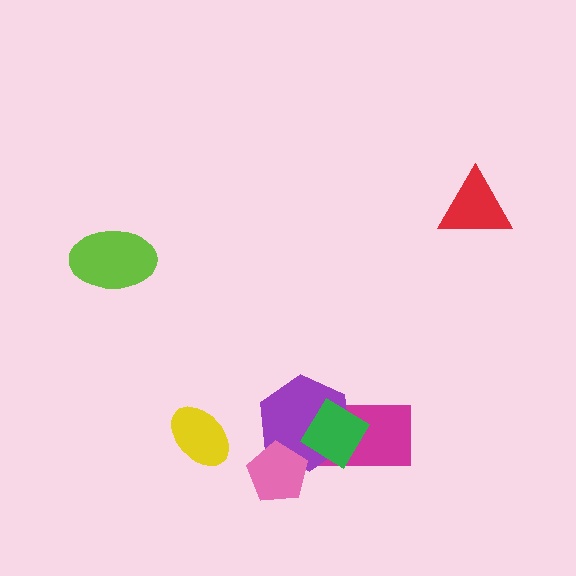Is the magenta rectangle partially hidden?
Yes, it is partially covered by another shape.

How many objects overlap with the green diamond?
2 objects overlap with the green diamond.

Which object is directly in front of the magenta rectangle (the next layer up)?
The purple hexagon is directly in front of the magenta rectangle.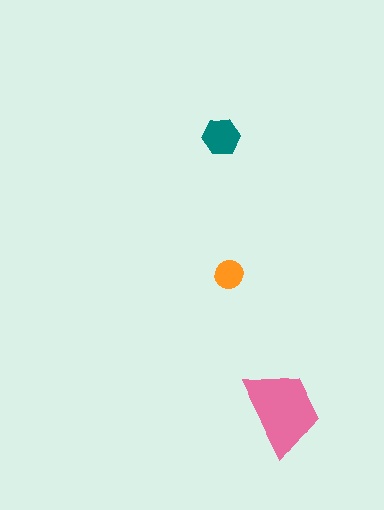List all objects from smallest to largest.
The orange circle, the teal hexagon, the pink trapezoid.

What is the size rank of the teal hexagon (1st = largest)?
2nd.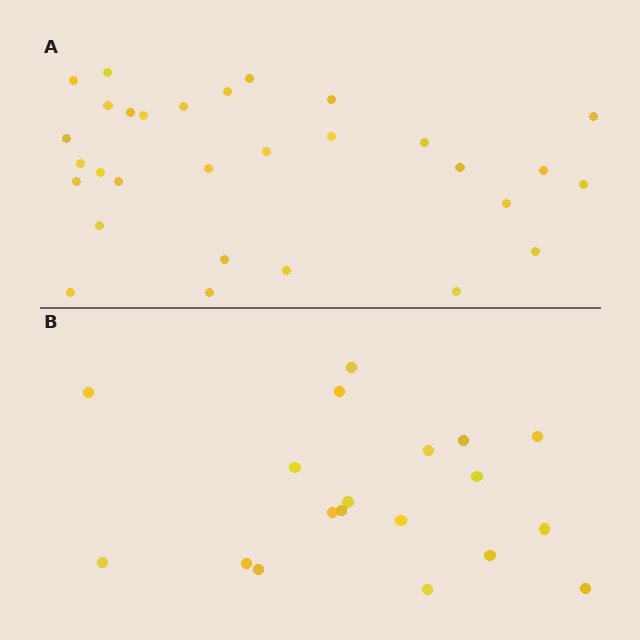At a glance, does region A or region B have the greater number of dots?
Region A (the top region) has more dots.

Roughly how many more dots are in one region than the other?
Region A has roughly 12 or so more dots than region B.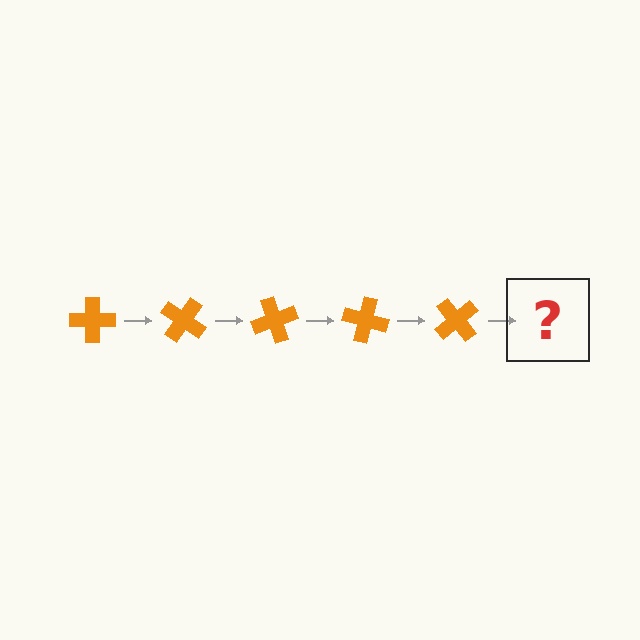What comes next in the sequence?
The next element should be an orange cross rotated 175 degrees.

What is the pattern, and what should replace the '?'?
The pattern is that the cross rotates 35 degrees each step. The '?' should be an orange cross rotated 175 degrees.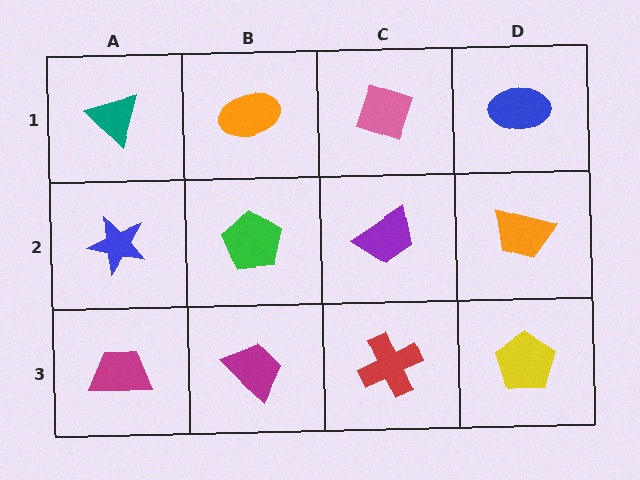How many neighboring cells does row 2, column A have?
3.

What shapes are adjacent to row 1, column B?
A green pentagon (row 2, column B), a teal triangle (row 1, column A), a pink diamond (row 1, column C).